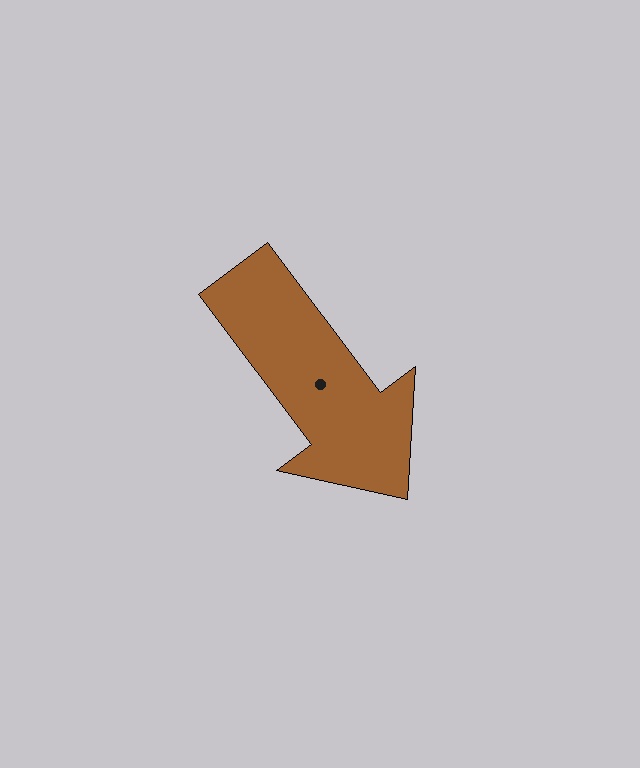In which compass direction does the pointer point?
Southeast.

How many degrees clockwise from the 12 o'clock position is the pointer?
Approximately 143 degrees.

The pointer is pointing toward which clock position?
Roughly 5 o'clock.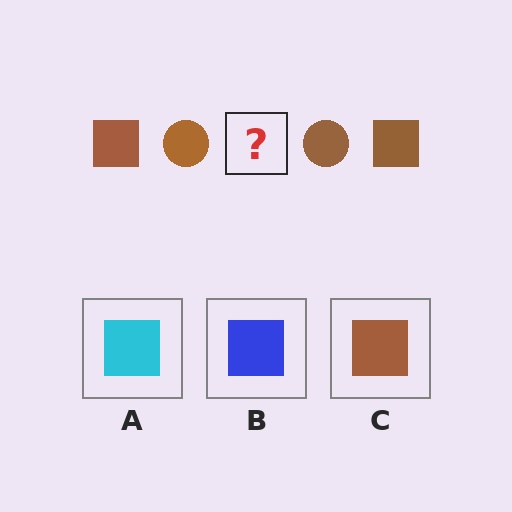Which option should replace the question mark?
Option C.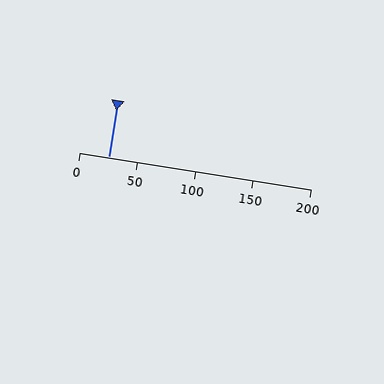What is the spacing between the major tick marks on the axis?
The major ticks are spaced 50 apart.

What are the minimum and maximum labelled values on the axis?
The axis runs from 0 to 200.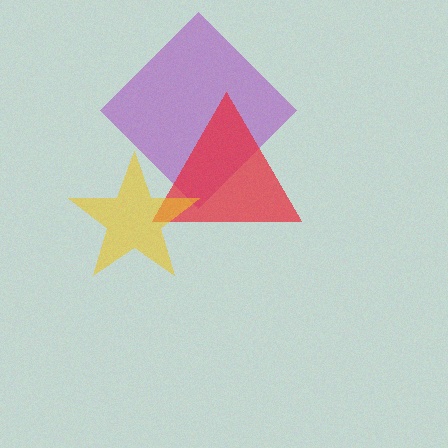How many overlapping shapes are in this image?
There are 3 overlapping shapes in the image.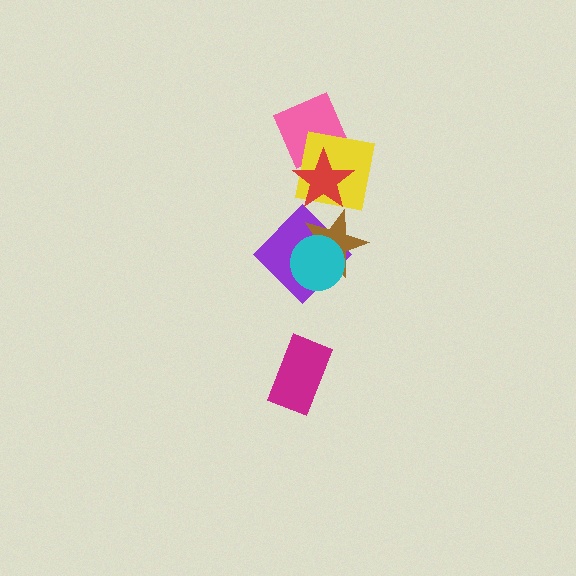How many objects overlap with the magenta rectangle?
0 objects overlap with the magenta rectangle.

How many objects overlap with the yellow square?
3 objects overlap with the yellow square.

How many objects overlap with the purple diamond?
2 objects overlap with the purple diamond.